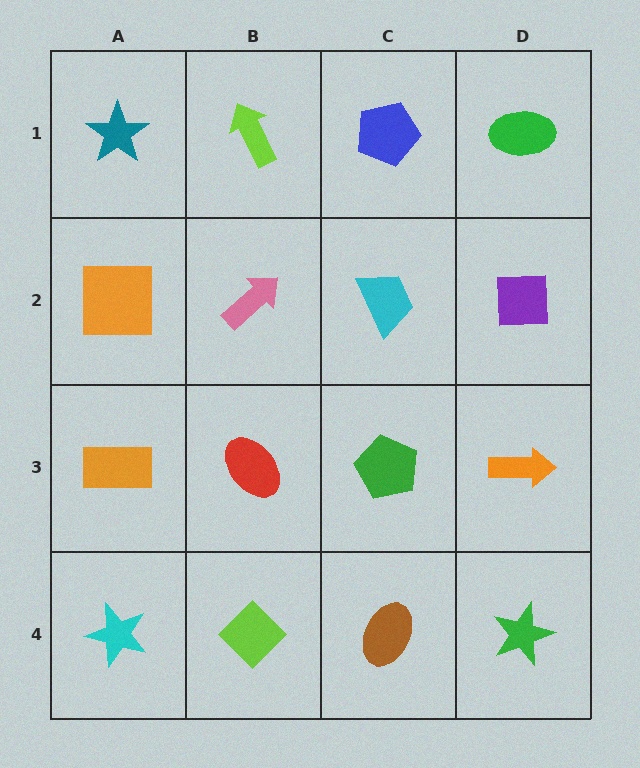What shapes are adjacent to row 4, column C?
A green pentagon (row 3, column C), a lime diamond (row 4, column B), a green star (row 4, column D).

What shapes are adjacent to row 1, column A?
An orange square (row 2, column A), a lime arrow (row 1, column B).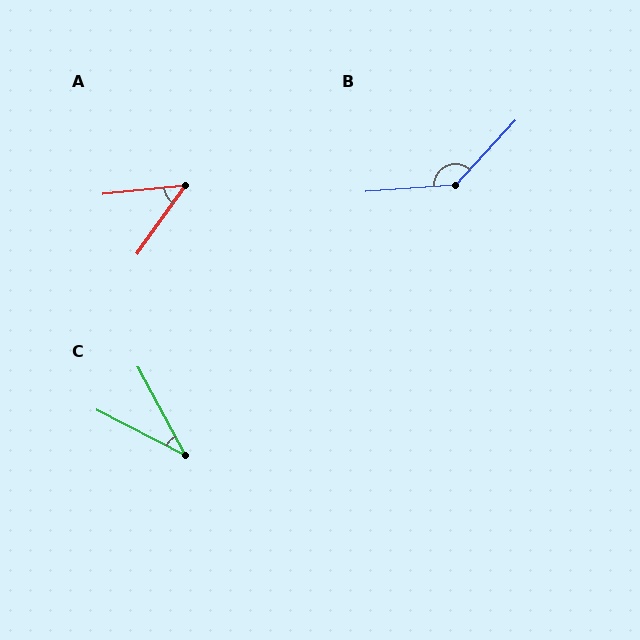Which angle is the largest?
B, at approximately 137 degrees.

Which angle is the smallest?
C, at approximately 35 degrees.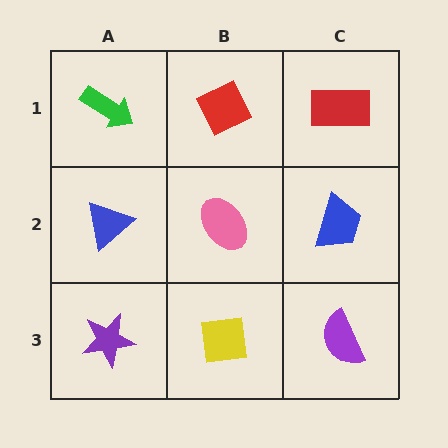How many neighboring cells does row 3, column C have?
2.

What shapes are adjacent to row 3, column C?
A blue trapezoid (row 2, column C), a yellow square (row 3, column B).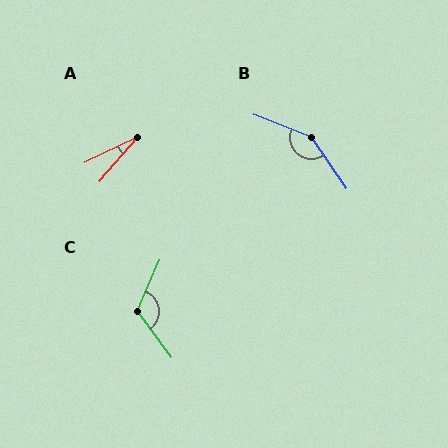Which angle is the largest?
B, at approximately 146 degrees.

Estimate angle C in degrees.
Approximately 121 degrees.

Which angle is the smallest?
A, at approximately 23 degrees.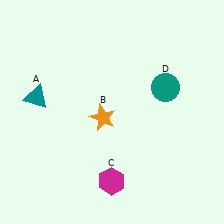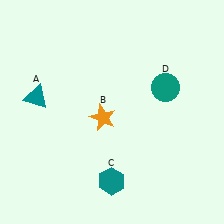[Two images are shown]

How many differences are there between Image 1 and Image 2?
There is 1 difference between the two images.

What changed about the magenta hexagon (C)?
In Image 1, C is magenta. In Image 2, it changed to teal.